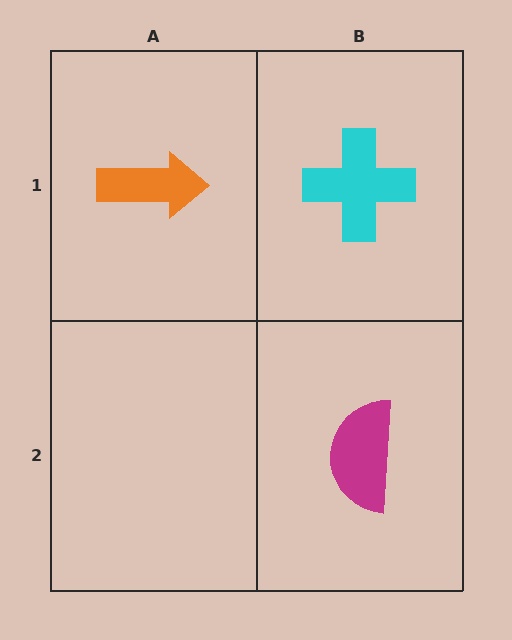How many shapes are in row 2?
1 shape.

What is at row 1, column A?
An orange arrow.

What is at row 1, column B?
A cyan cross.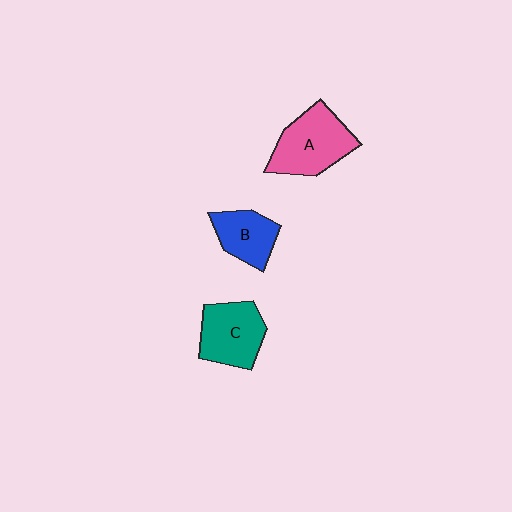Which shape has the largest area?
Shape A (pink).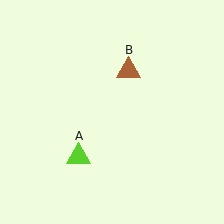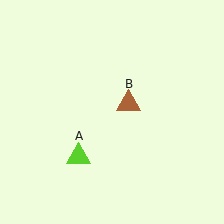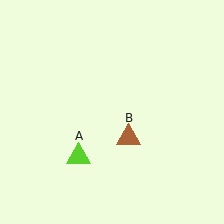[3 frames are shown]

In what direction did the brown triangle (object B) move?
The brown triangle (object B) moved down.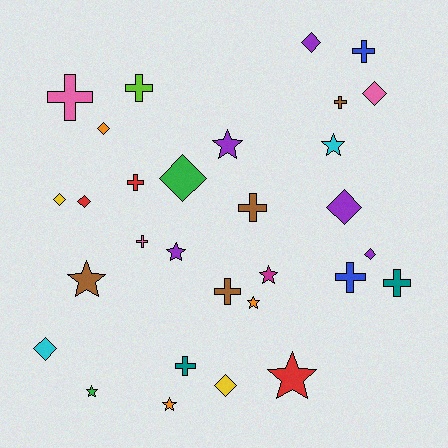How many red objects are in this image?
There are 3 red objects.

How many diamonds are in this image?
There are 10 diamonds.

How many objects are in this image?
There are 30 objects.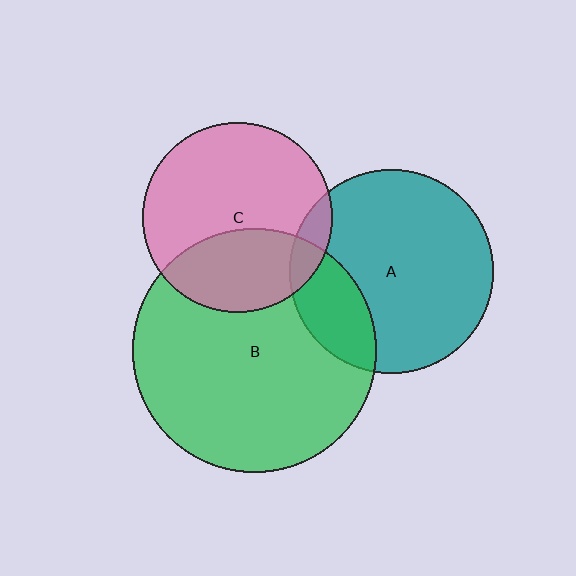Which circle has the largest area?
Circle B (green).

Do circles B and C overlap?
Yes.